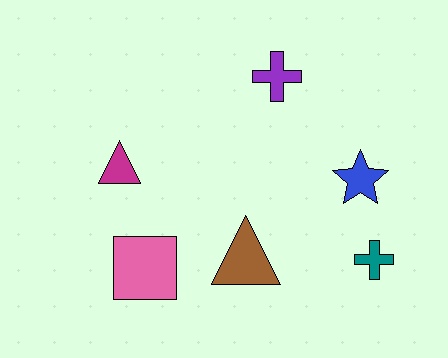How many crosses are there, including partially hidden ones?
There are 2 crosses.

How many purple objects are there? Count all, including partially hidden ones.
There is 1 purple object.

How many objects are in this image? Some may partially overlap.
There are 6 objects.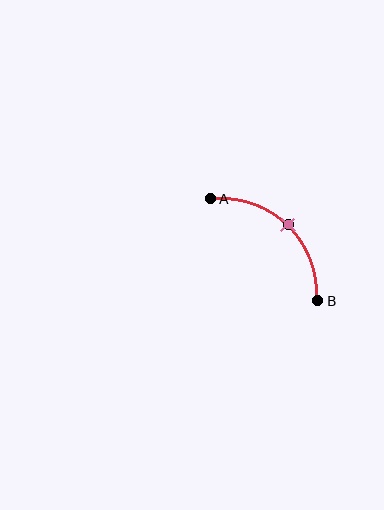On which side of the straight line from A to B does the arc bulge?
The arc bulges above and to the right of the straight line connecting A and B.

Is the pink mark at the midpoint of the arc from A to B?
Yes. The pink mark lies on the arc at equal arc-length from both A and B — it is the arc midpoint.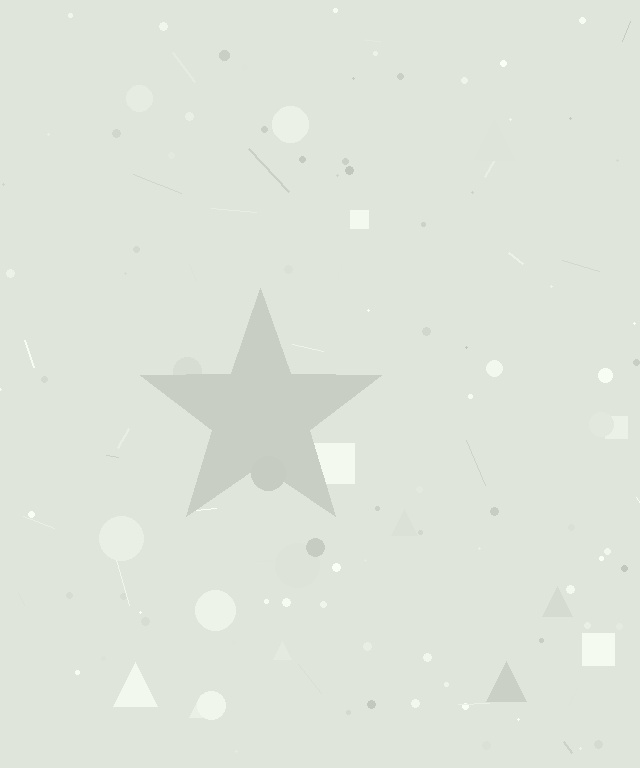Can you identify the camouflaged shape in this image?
The camouflaged shape is a star.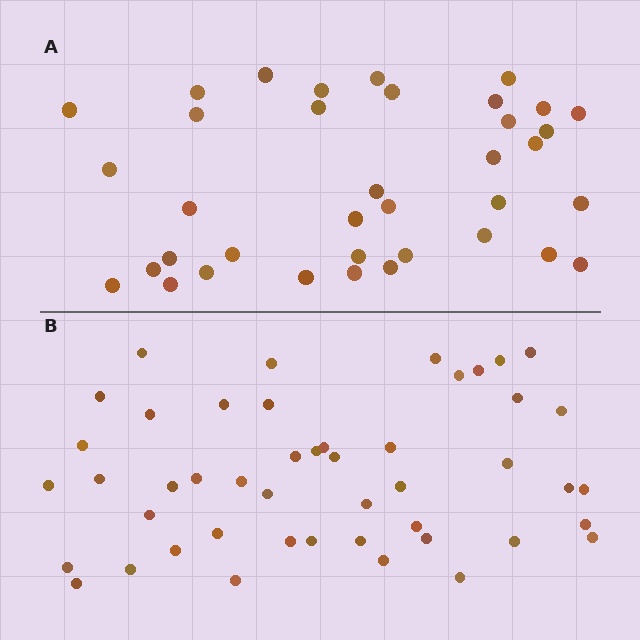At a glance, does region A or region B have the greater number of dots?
Region B (the bottom region) has more dots.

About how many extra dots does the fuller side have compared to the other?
Region B has roughly 10 or so more dots than region A.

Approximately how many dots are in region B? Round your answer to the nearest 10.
About 50 dots. (The exact count is 47, which rounds to 50.)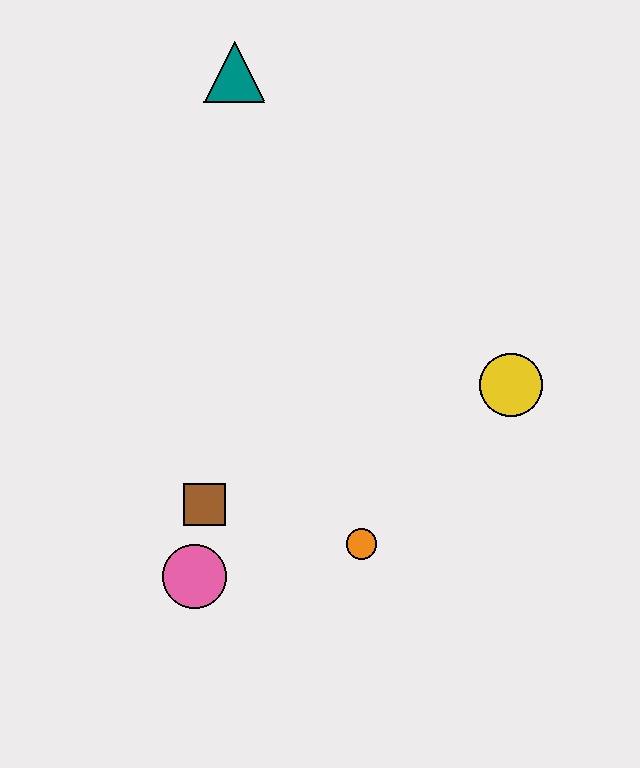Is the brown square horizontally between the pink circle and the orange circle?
Yes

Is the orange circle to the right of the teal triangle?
Yes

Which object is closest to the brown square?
The pink circle is closest to the brown square.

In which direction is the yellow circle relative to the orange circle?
The yellow circle is above the orange circle.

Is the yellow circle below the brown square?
No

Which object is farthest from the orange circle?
The teal triangle is farthest from the orange circle.